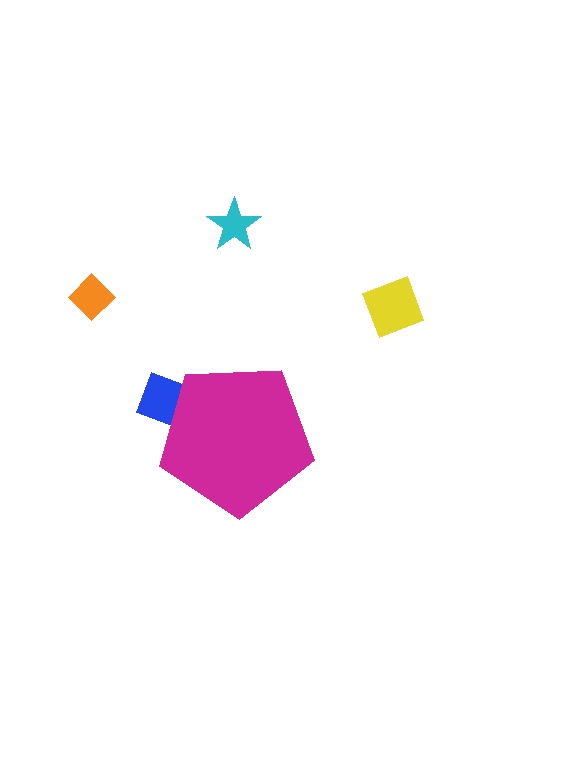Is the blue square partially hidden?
Yes, the blue square is partially hidden behind the magenta pentagon.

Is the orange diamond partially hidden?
No, the orange diamond is fully visible.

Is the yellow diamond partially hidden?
No, the yellow diamond is fully visible.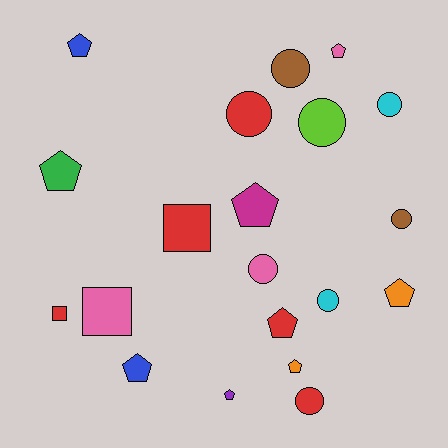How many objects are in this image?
There are 20 objects.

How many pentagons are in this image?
There are 9 pentagons.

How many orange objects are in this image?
There are 2 orange objects.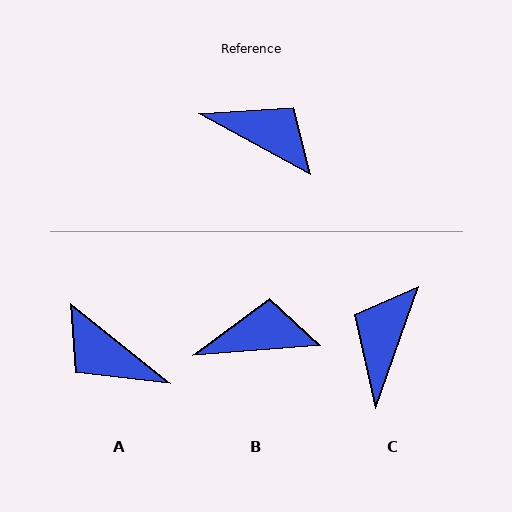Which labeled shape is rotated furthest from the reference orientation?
A, about 170 degrees away.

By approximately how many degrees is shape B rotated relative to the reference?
Approximately 33 degrees counter-clockwise.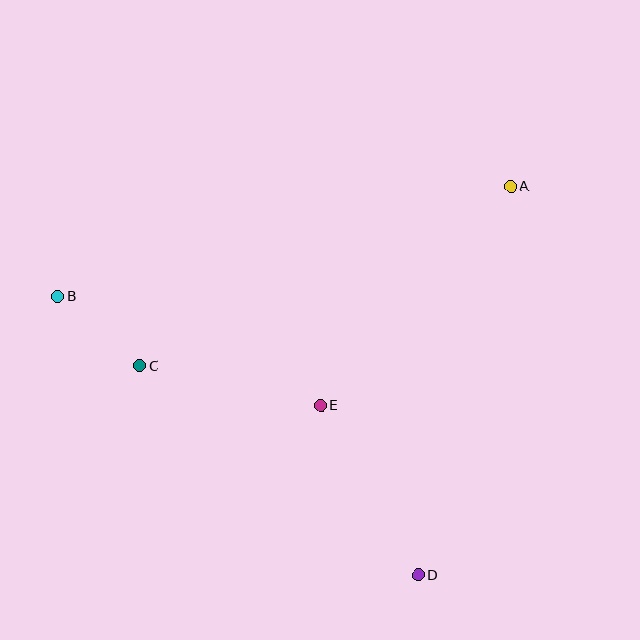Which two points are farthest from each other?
Points A and B are farthest from each other.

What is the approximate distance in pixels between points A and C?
The distance between A and C is approximately 412 pixels.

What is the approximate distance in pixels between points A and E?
The distance between A and E is approximately 290 pixels.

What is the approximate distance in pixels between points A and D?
The distance between A and D is approximately 400 pixels.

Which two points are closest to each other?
Points B and C are closest to each other.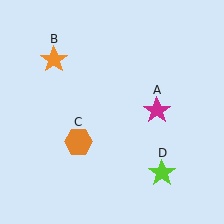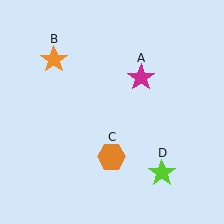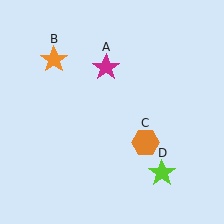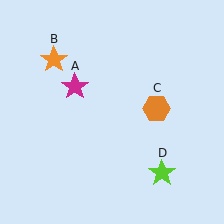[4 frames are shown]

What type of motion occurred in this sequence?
The magenta star (object A), orange hexagon (object C) rotated counterclockwise around the center of the scene.